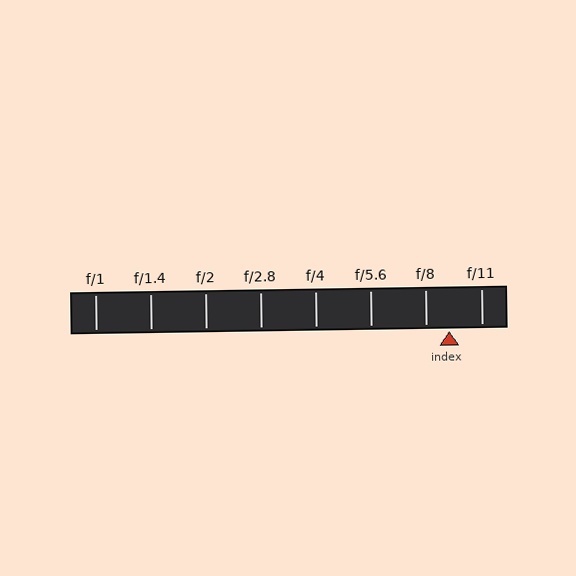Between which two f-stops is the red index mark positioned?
The index mark is between f/8 and f/11.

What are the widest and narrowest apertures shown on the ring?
The widest aperture shown is f/1 and the narrowest is f/11.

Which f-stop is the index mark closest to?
The index mark is closest to f/8.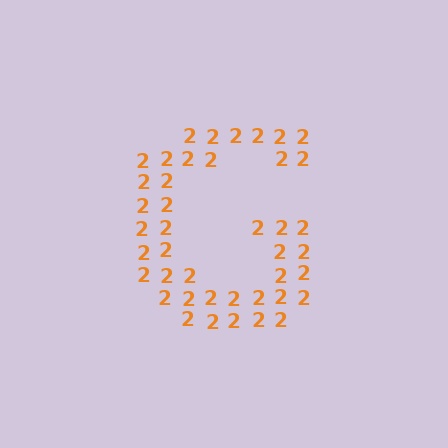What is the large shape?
The large shape is the letter G.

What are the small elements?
The small elements are digit 2's.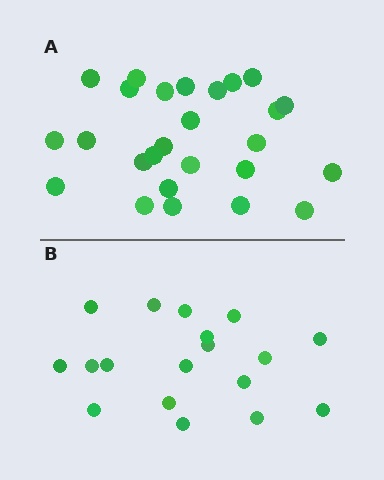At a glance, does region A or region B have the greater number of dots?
Region A (the top region) has more dots.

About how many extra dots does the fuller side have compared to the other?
Region A has roughly 8 or so more dots than region B.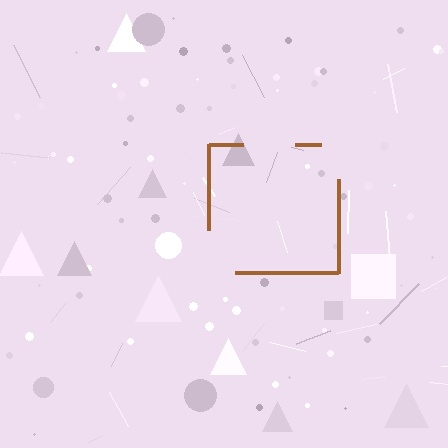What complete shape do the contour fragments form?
The contour fragments form a square.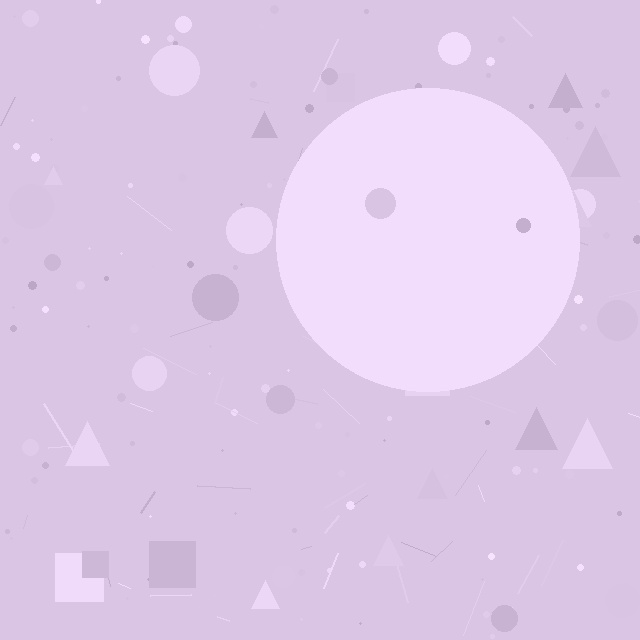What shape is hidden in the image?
A circle is hidden in the image.